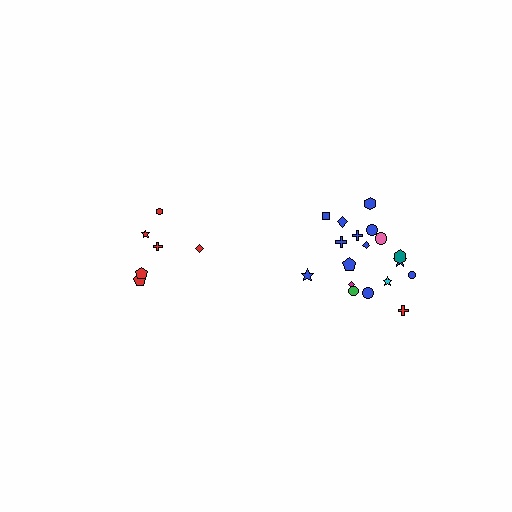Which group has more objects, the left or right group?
The right group.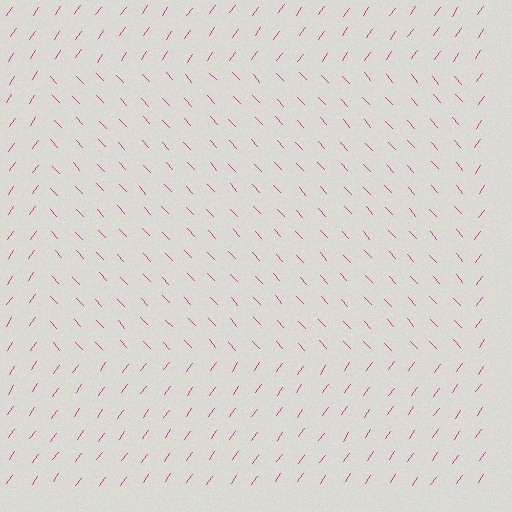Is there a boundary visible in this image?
Yes, there is a texture boundary formed by a change in line orientation.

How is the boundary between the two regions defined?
The boundary is defined purely by a change in line orientation (approximately 78 degrees difference). All lines are the same color and thickness.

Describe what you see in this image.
The image is filled with small magenta line segments. A rectangle region in the image has lines oriented differently from the surrounding lines, creating a visible texture boundary.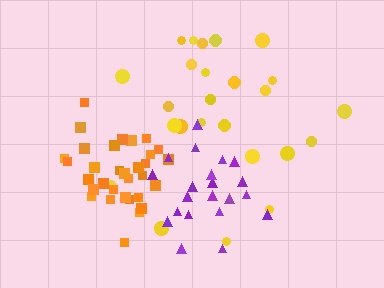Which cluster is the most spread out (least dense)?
Yellow.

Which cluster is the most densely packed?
Orange.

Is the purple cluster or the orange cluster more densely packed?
Orange.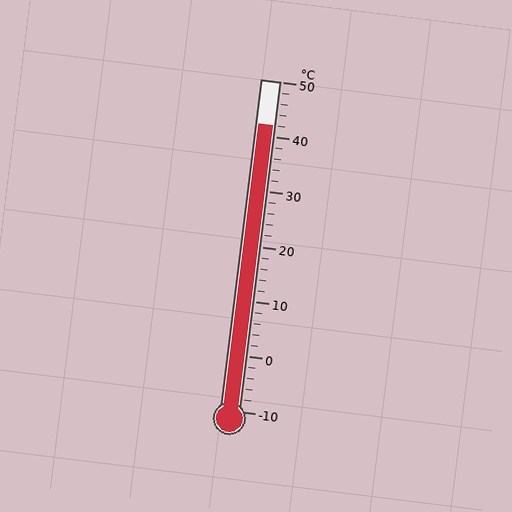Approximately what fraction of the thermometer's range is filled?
The thermometer is filled to approximately 85% of its range.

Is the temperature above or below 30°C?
The temperature is above 30°C.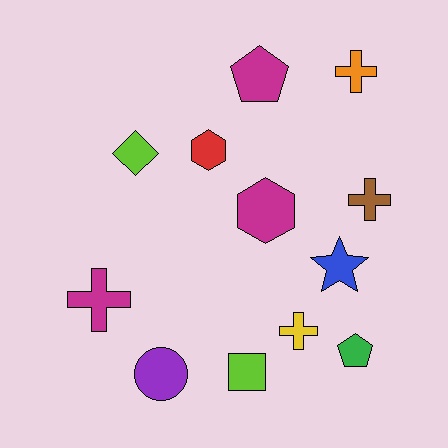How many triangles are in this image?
There are no triangles.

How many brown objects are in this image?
There is 1 brown object.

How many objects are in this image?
There are 12 objects.